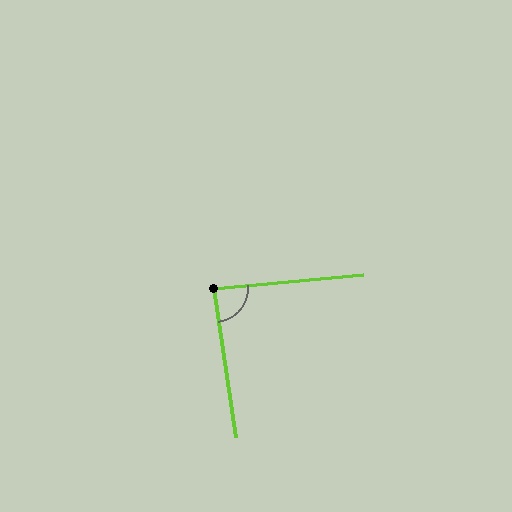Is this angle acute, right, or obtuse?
It is approximately a right angle.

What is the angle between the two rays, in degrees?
Approximately 87 degrees.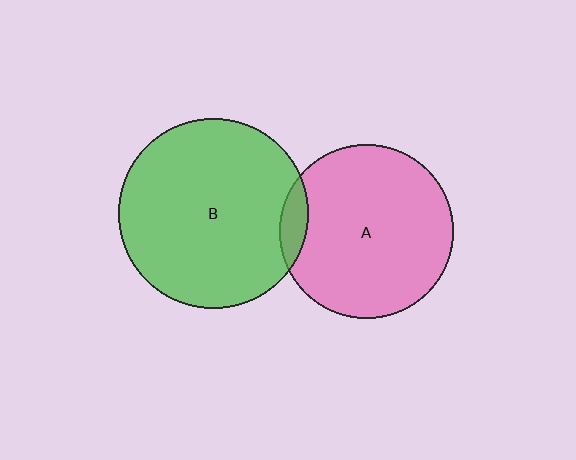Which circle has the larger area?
Circle B (green).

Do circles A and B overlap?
Yes.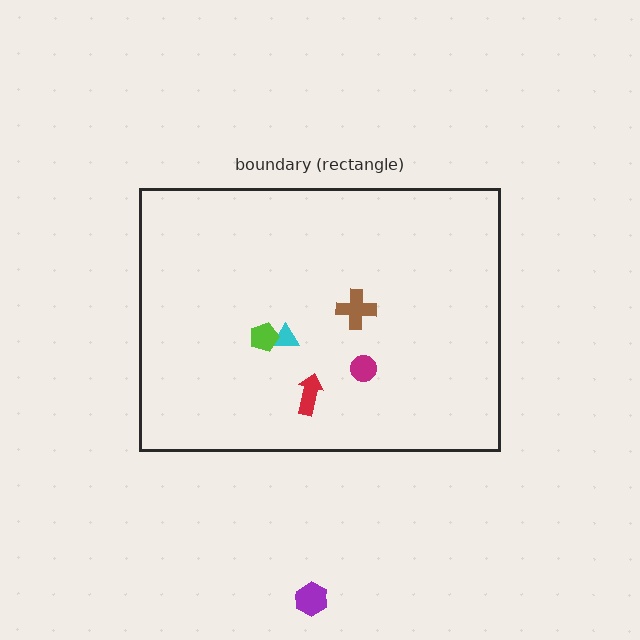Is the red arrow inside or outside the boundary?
Inside.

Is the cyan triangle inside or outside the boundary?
Inside.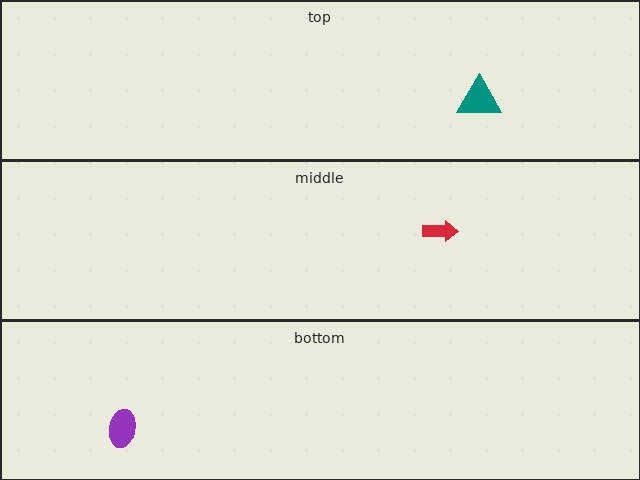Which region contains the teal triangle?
The top region.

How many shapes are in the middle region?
1.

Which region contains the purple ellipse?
The bottom region.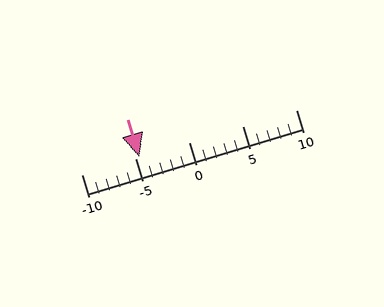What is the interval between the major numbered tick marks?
The major tick marks are spaced 5 units apart.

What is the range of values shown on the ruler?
The ruler shows values from -10 to 10.